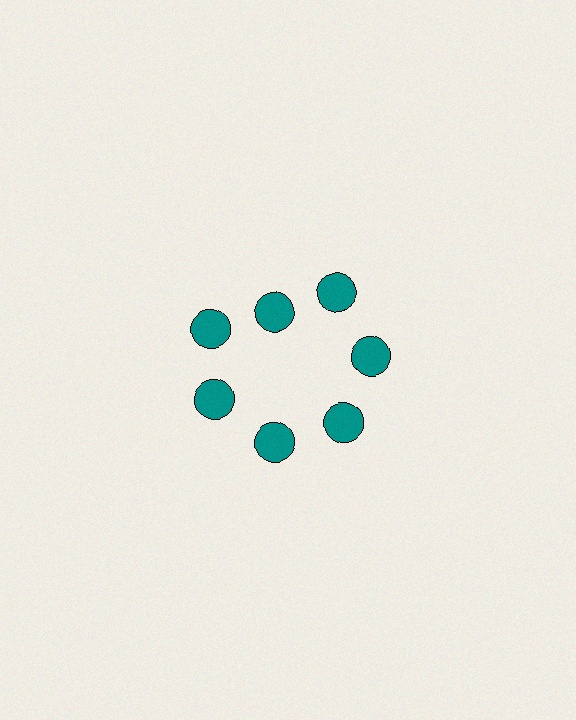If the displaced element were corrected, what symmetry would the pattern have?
It would have 7-fold rotational symmetry — the pattern would map onto itself every 51 degrees.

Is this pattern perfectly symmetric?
No. The 7 teal circles are arranged in a ring, but one element near the 12 o'clock position is pulled inward toward the center, breaking the 7-fold rotational symmetry.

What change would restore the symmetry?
The symmetry would be restored by moving it outward, back onto the ring so that all 7 circles sit at equal angles and equal distance from the center.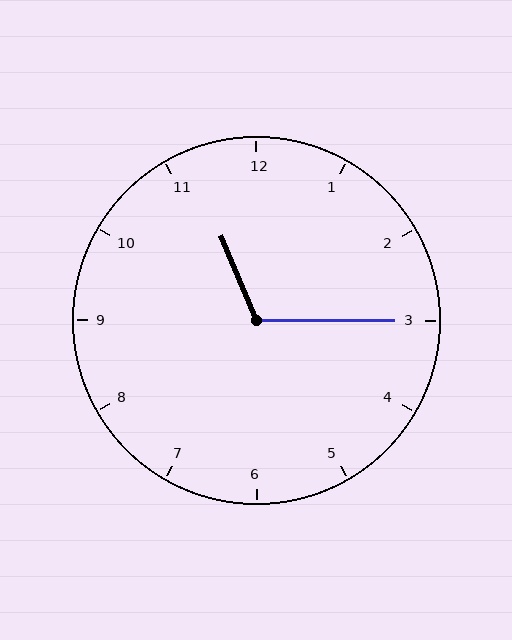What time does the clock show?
11:15.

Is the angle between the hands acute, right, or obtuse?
It is obtuse.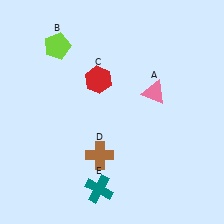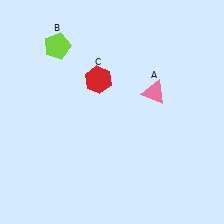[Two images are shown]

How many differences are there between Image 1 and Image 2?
There are 2 differences between the two images.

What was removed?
The teal cross (E), the brown cross (D) were removed in Image 2.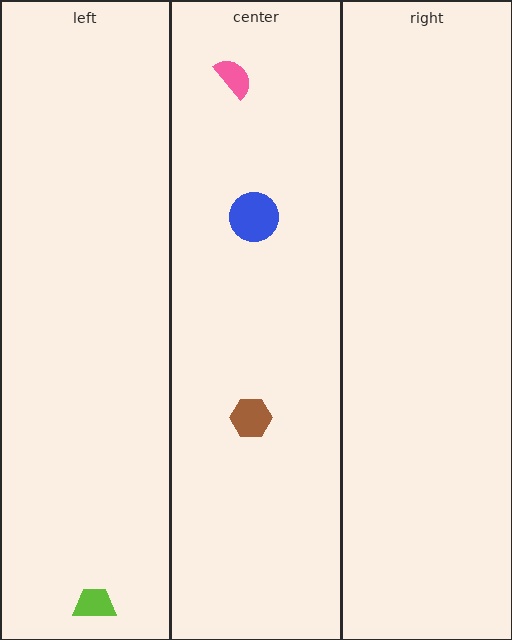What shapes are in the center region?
The blue circle, the pink semicircle, the brown hexagon.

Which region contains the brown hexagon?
The center region.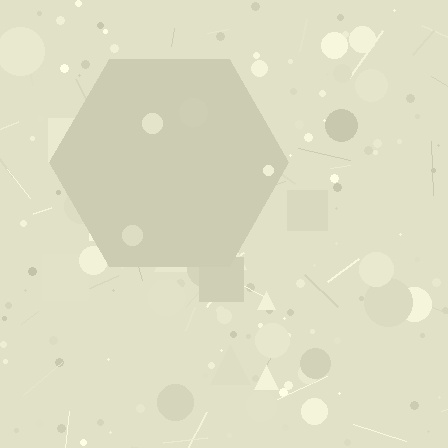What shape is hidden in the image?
A hexagon is hidden in the image.